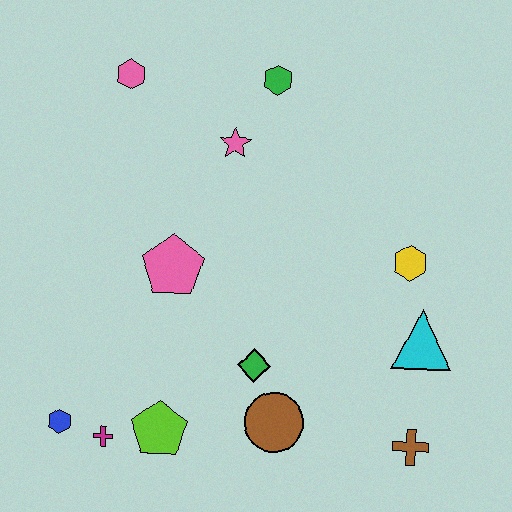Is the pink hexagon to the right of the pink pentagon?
No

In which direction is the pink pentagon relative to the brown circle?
The pink pentagon is above the brown circle.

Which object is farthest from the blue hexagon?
The green hexagon is farthest from the blue hexagon.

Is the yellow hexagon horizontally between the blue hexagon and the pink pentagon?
No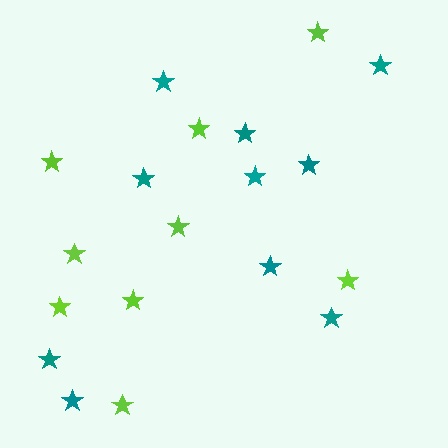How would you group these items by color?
There are 2 groups: one group of teal stars (10) and one group of lime stars (9).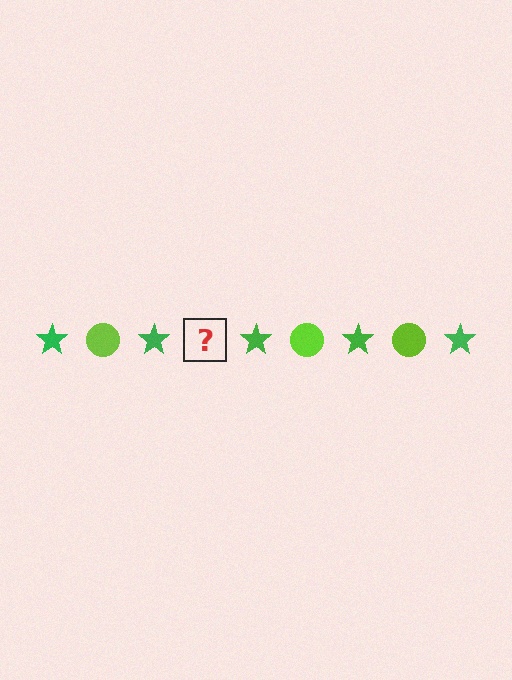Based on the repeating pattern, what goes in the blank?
The blank should be a lime circle.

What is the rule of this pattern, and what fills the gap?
The rule is that the pattern alternates between green star and lime circle. The gap should be filled with a lime circle.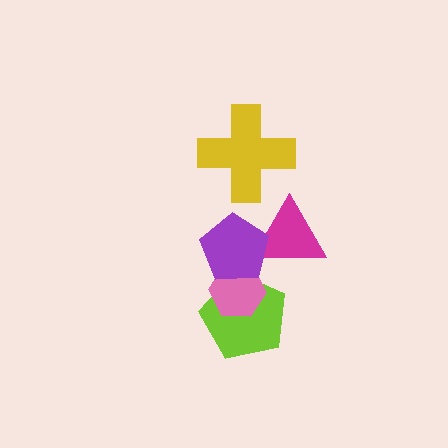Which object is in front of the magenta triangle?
The purple pentagon is in front of the magenta triangle.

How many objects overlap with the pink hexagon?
2 objects overlap with the pink hexagon.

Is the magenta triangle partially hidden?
Yes, it is partially covered by another shape.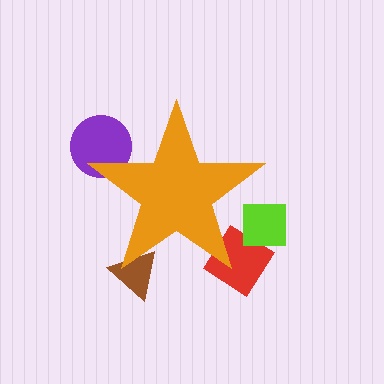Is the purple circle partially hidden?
Yes, the purple circle is partially hidden behind the orange star.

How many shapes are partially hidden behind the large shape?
4 shapes are partially hidden.